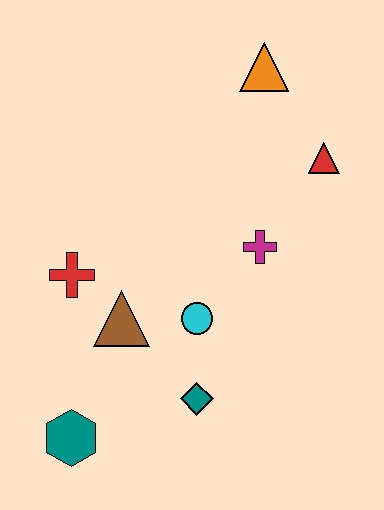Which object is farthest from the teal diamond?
The orange triangle is farthest from the teal diamond.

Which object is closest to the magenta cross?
The cyan circle is closest to the magenta cross.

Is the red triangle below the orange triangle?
Yes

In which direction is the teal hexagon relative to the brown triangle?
The teal hexagon is below the brown triangle.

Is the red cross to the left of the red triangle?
Yes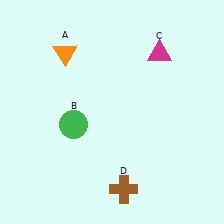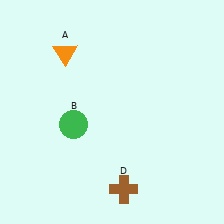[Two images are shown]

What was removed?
The magenta triangle (C) was removed in Image 2.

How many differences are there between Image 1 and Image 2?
There is 1 difference between the two images.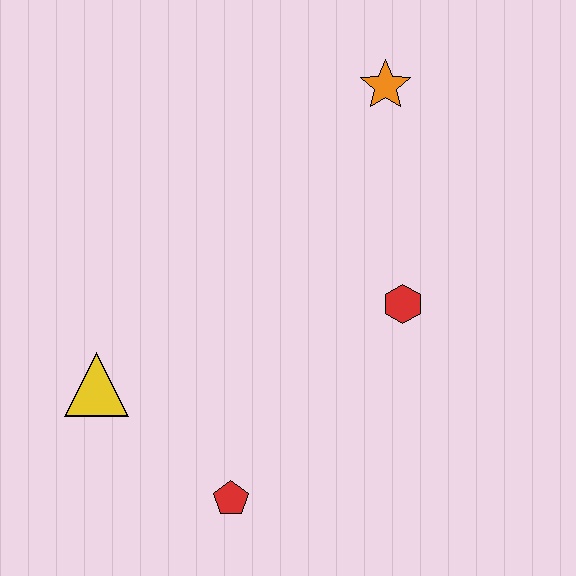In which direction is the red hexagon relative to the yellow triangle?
The red hexagon is to the right of the yellow triangle.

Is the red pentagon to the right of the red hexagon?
No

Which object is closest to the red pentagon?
The yellow triangle is closest to the red pentagon.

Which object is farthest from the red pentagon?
The orange star is farthest from the red pentagon.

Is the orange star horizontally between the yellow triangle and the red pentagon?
No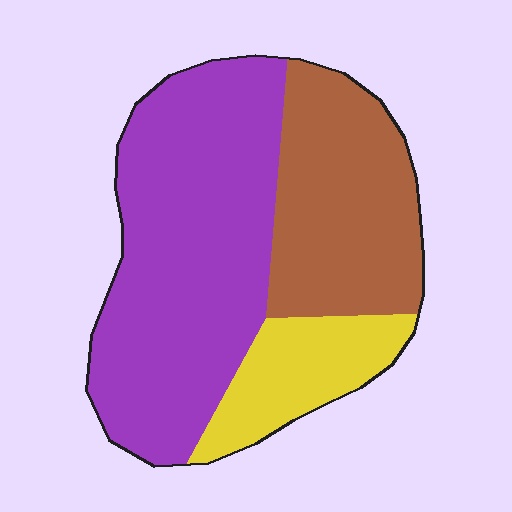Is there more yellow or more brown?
Brown.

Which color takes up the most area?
Purple, at roughly 55%.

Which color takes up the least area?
Yellow, at roughly 15%.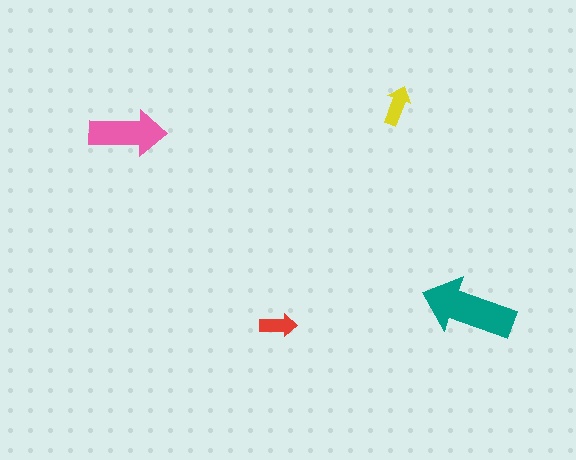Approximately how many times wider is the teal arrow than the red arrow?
About 2.5 times wider.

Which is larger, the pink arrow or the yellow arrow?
The pink one.